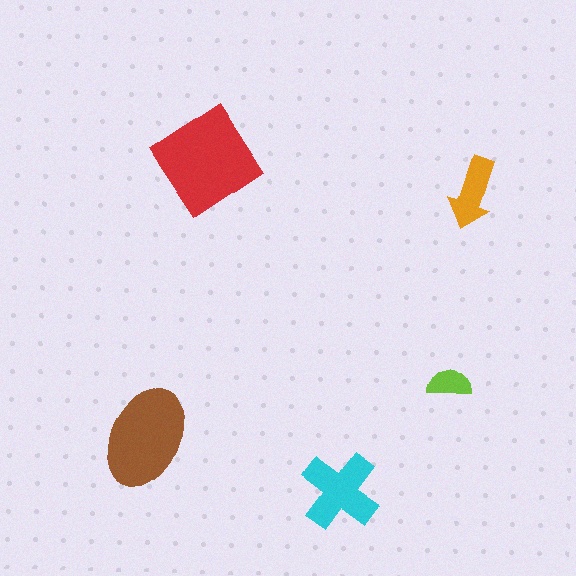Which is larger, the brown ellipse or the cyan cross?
The brown ellipse.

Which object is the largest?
The red diamond.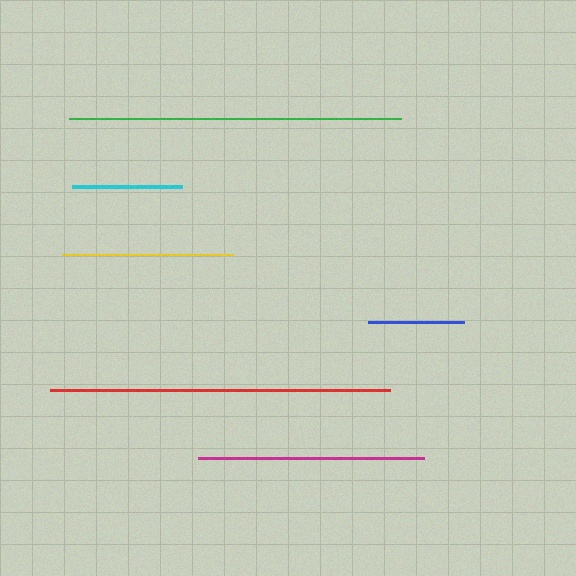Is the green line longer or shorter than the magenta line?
The green line is longer than the magenta line.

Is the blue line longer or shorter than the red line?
The red line is longer than the blue line.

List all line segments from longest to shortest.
From longest to shortest: red, green, magenta, yellow, cyan, blue.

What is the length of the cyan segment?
The cyan segment is approximately 111 pixels long.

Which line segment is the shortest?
The blue line is the shortest at approximately 96 pixels.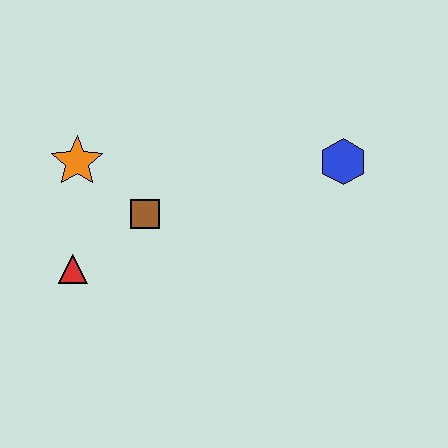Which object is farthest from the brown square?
The blue hexagon is farthest from the brown square.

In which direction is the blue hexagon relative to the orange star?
The blue hexagon is to the right of the orange star.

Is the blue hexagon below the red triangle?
No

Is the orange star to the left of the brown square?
Yes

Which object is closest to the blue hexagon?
The brown square is closest to the blue hexagon.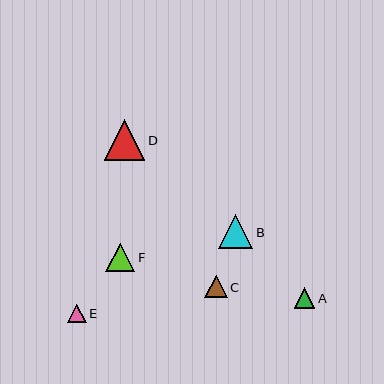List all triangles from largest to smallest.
From largest to smallest: D, B, F, C, A, E.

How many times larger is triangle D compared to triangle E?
Triangle D is approximately 2.2 times the size of triangle E.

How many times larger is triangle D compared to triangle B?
Triangle D is approximately 1.2 times the size of triangle B.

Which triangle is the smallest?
Triangle E is the smallest with a size of approximately 18 pixels.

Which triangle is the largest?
Triangle D is the largest with a size of approximately 40 pixels.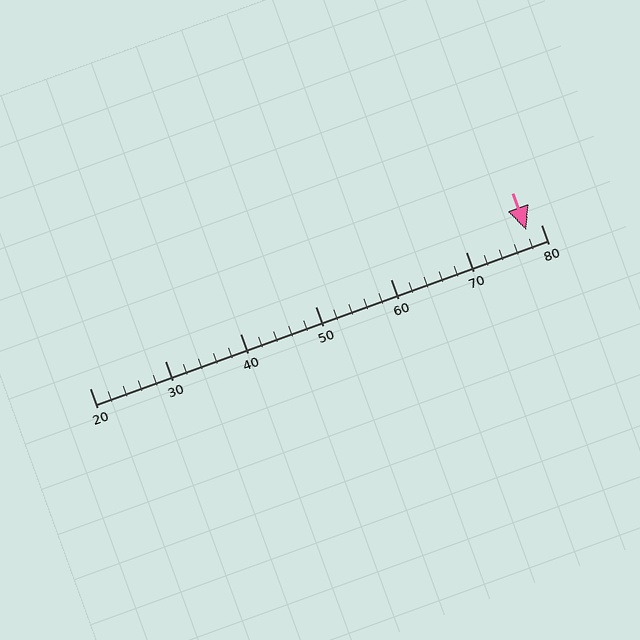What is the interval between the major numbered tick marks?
The major tick marks are spaced 10 units apart.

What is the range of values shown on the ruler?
The ruler shows values from 20 to 80.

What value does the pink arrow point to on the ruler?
The pink arrow points to approximately 78.